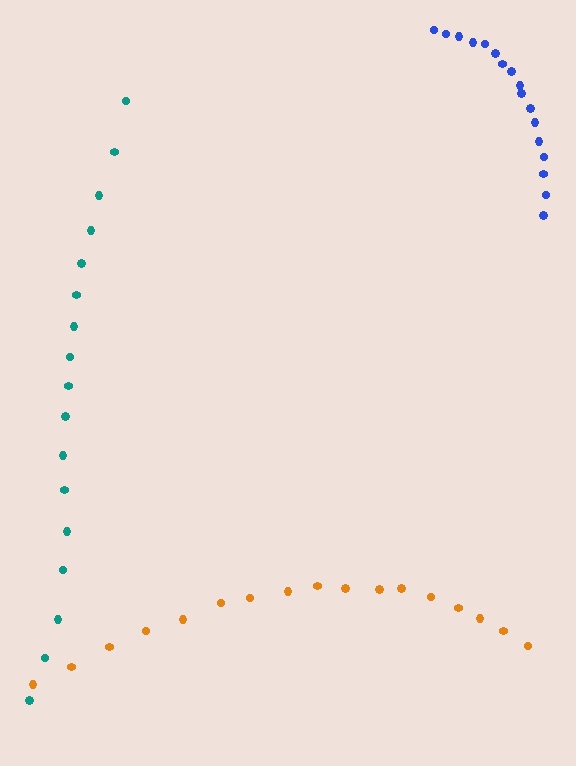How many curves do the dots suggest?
There are 3 distinct paths.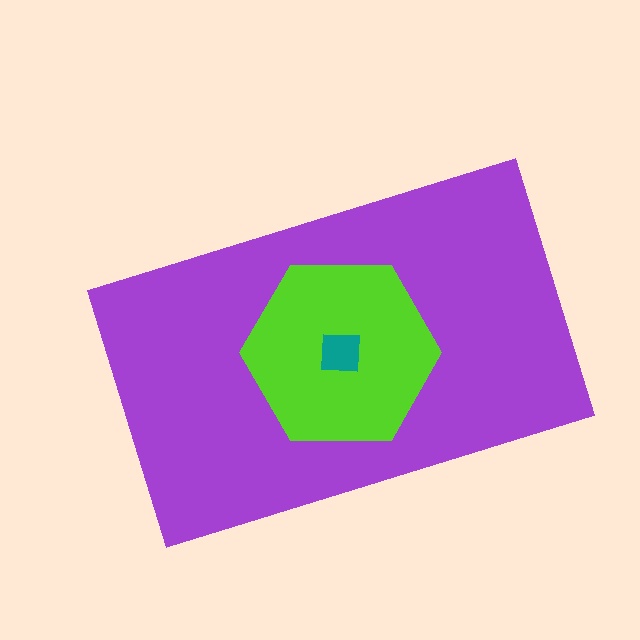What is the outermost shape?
The purple rectangle.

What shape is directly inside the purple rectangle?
The lime hexagon.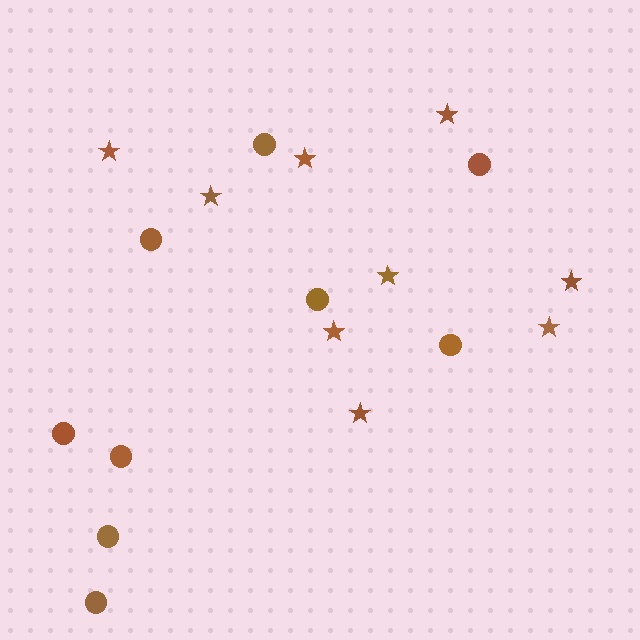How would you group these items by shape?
There are 2 groups: one group of stars (9) and one group of circles (9).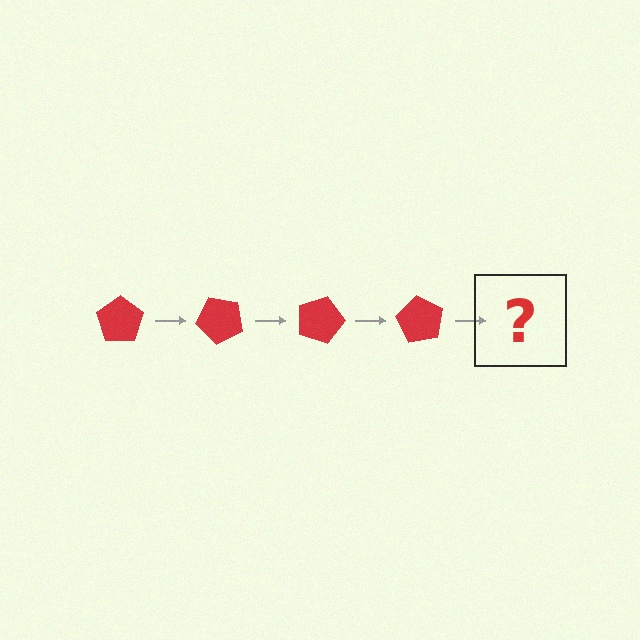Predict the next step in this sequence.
The next step is a red pentagon rotated 180 degrees.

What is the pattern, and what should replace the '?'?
The pattern is that the pentagon rotates 45 degrees each step. The '?' should be a red pentagon rotated 180 degrees.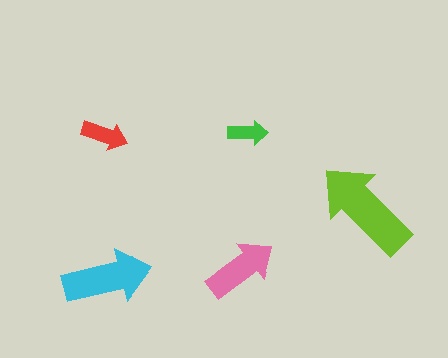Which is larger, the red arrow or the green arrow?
The red one.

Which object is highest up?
The green arrow is topmost.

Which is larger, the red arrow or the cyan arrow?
The cyan one.